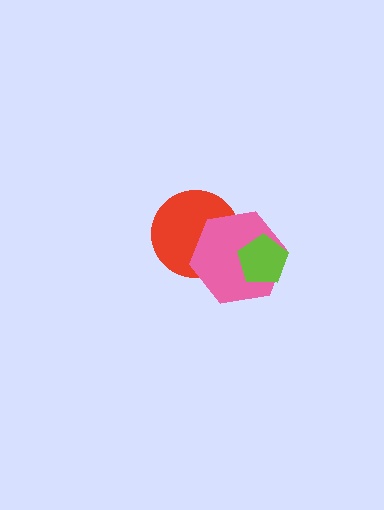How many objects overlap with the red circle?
1 object overlaps with the red circle.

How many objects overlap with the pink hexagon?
2 objects overlap with the pink hexagon.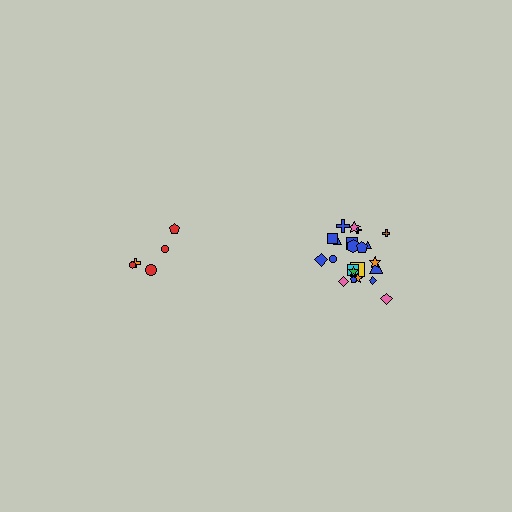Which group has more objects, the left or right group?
The right group.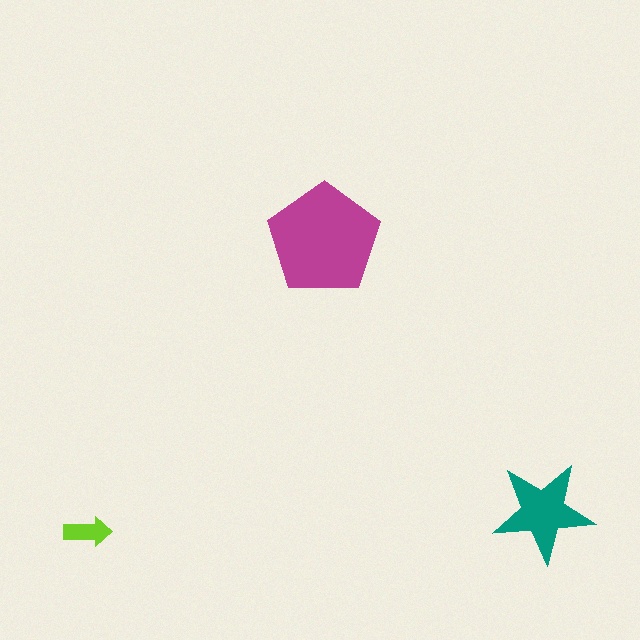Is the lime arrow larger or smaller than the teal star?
Smaller.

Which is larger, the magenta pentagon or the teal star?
The magenta pentagon.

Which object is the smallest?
The lime arrow.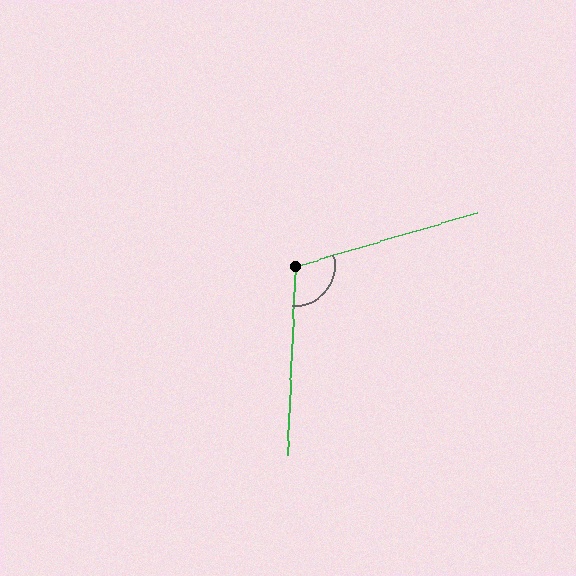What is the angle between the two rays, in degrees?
Approximately 109 degrees.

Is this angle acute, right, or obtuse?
It is obtuse.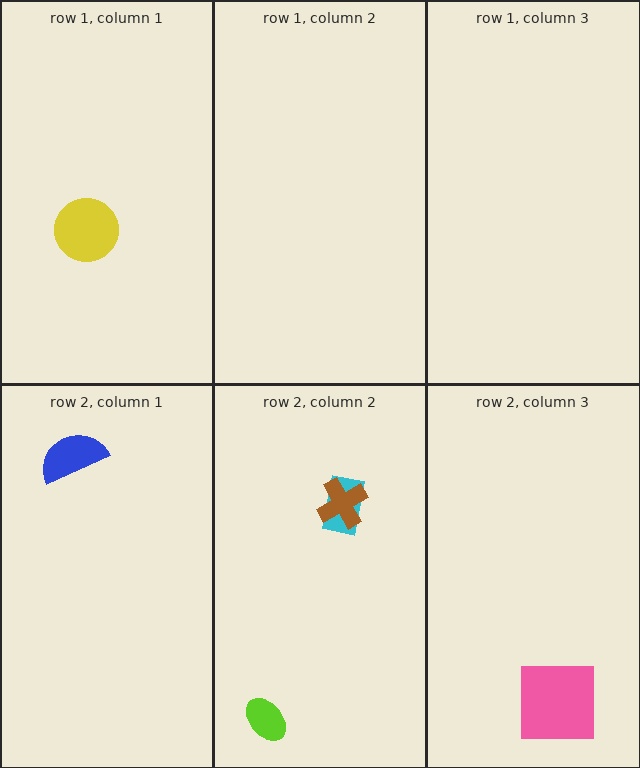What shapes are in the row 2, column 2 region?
The cyan rectangle, the lime ellipse, the brown cross.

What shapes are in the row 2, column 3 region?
The pink square.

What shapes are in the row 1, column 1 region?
The yellow circle.